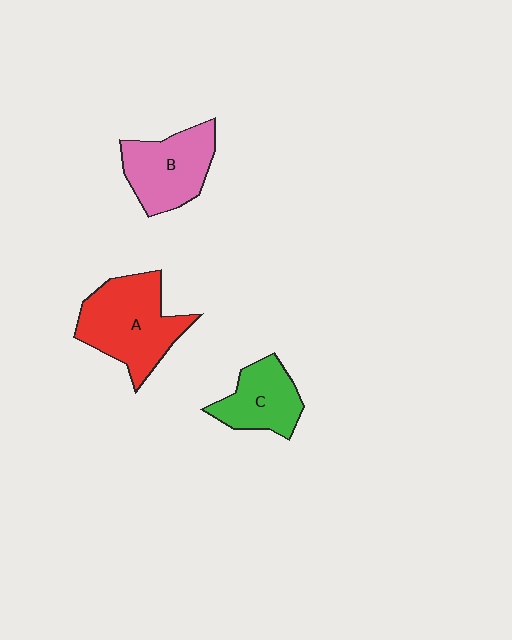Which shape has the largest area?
Shape A (red).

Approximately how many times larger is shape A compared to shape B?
Approximately 1.3 times.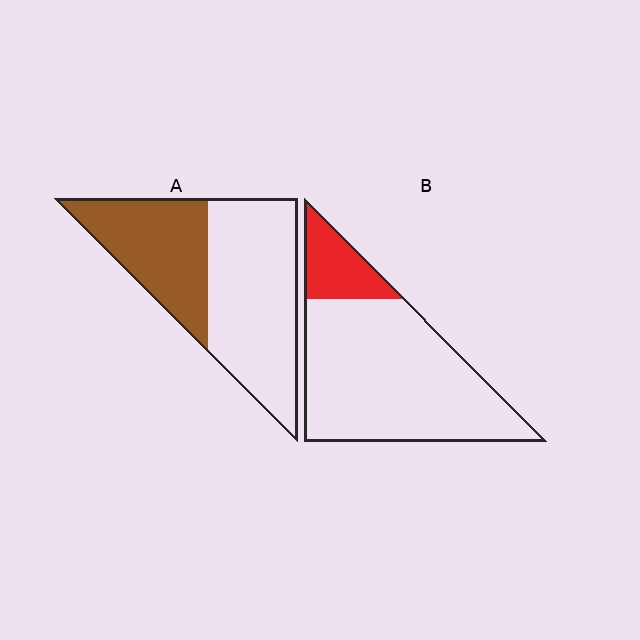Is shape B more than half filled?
No.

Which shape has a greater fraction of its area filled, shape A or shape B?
Shape A.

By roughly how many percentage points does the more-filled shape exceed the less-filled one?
By roughly 25 percentage points (A over B).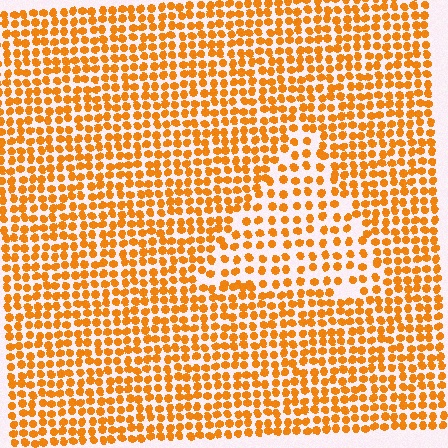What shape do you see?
I see a triangle.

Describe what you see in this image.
The image contains small orange elements arranged at two different densities. A triangle-shaped region is visible where the elements are less densely packed than the surrounding area.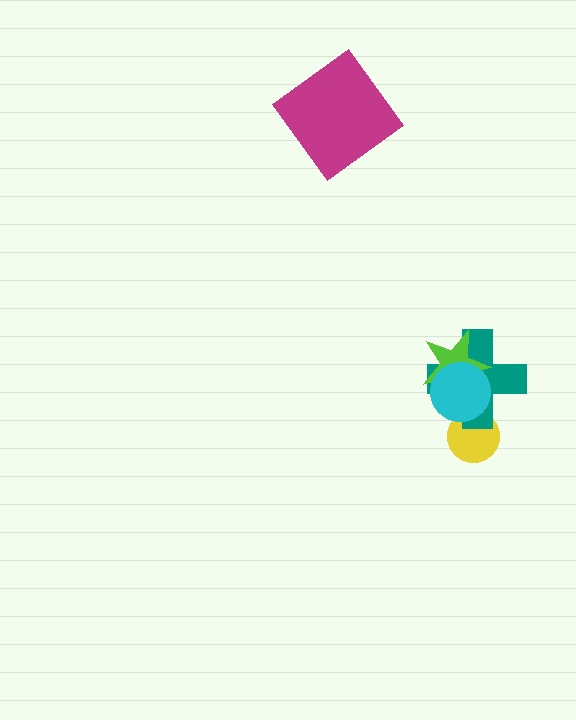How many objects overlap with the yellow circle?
2 objects overlap with the yellow circle.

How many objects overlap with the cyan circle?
3 objects overlap with the cyan circle.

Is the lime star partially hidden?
Yes, it is partially covered by another shape.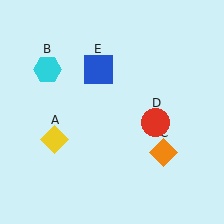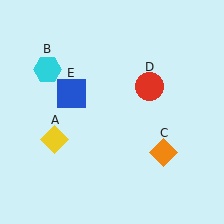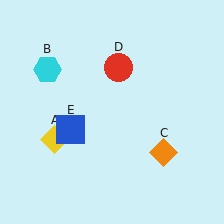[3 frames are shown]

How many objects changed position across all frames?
2 objects changed position: red circle (object D), blue square (object E).